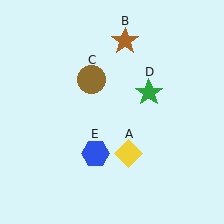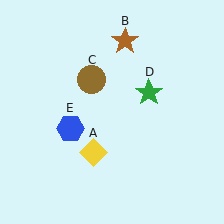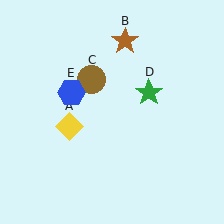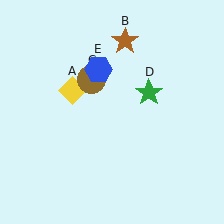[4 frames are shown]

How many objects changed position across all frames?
2 objects changed position: yellow diamond (object A), blue hexagon (object E).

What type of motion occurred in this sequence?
The yellow diamond (object A), blue hexagon (object E) rotated clockwise around the center of the scene.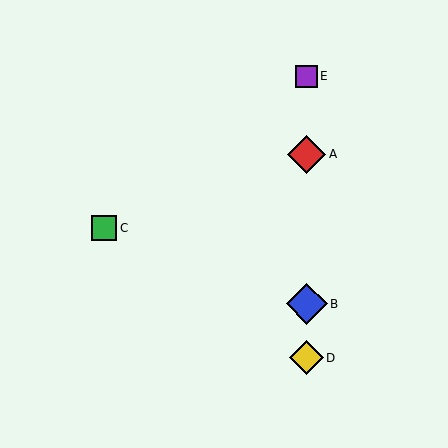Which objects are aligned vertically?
Objects A, B, D, E are aligned vertically.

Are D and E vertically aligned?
Yes, both are at x≈307.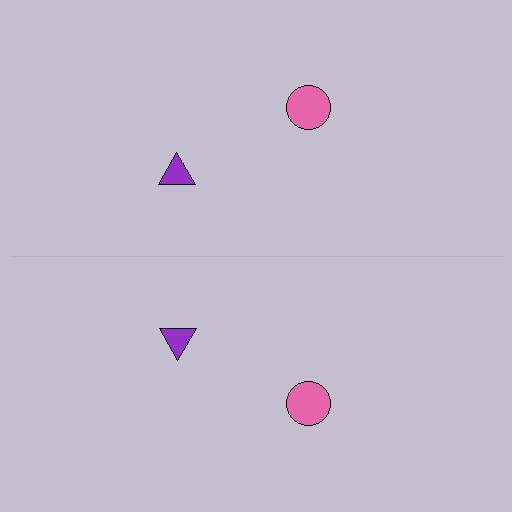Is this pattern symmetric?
Yes, this pattern has bilateral (reflection) symmetry.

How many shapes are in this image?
There are 4 shapes in this image.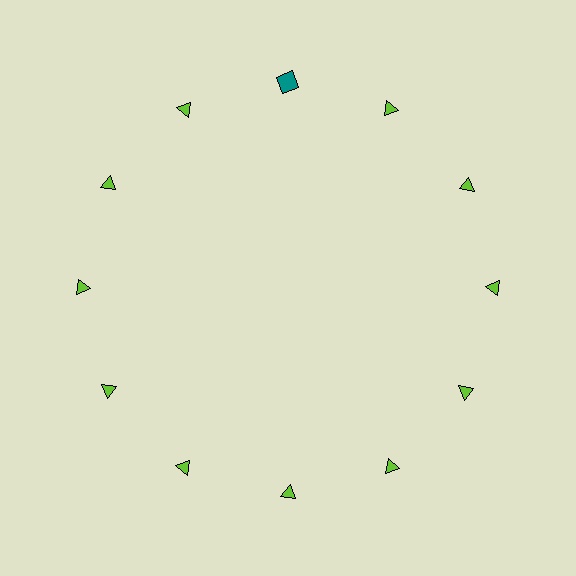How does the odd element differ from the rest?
It differs in both color (teal instead of lime) and shape (square instead of triangle).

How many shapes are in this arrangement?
There are 12 shapes arranged in a ring pattern.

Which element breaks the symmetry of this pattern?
The teal square at roughly the 12 o'clock position breaks the symmetry. All other shapes are lime triangles.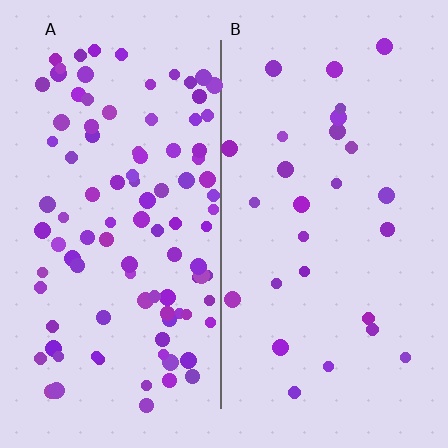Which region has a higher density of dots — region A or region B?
A (the left).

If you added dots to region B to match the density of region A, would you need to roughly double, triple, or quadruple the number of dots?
Approximately quadruple.